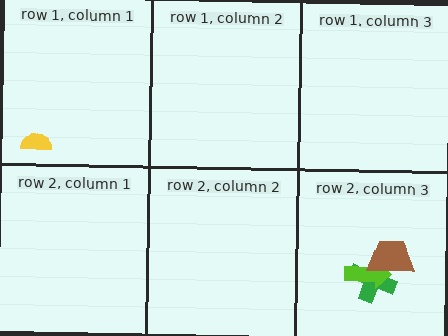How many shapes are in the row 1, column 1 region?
1.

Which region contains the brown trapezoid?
The row 2, column 3 region.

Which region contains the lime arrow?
The row 2, column 3 region.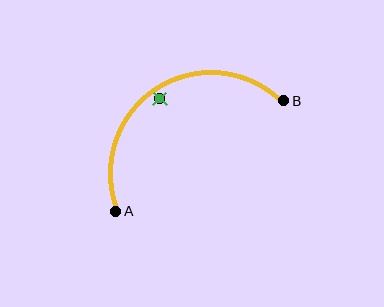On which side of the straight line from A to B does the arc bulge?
The arc bulges above the straight line connecting A and B.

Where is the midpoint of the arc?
The arc midpoint is the point on the curve farthest from the straight line joining A and B. It sits above that line.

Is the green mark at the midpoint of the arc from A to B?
No — the green mark does not lie on the arc at all. It sits slightly inside the curve.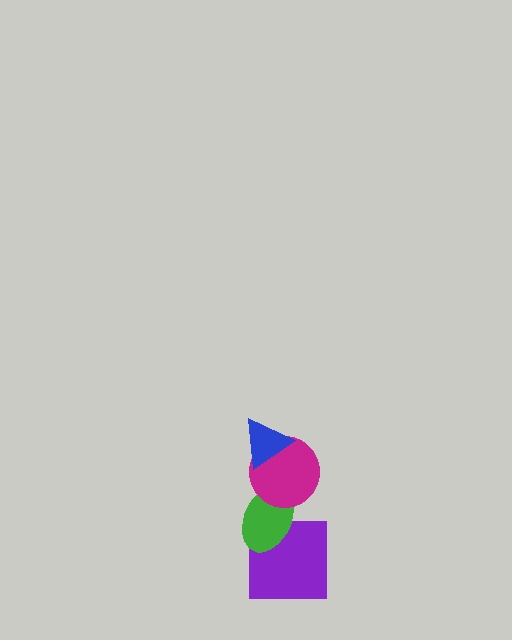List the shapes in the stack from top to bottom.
From top to bottom: the blue triangle, the magenta circle, the green ellipse, the purple square.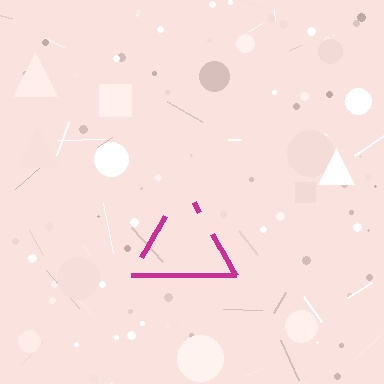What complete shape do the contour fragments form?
The contour fragments form a triangle.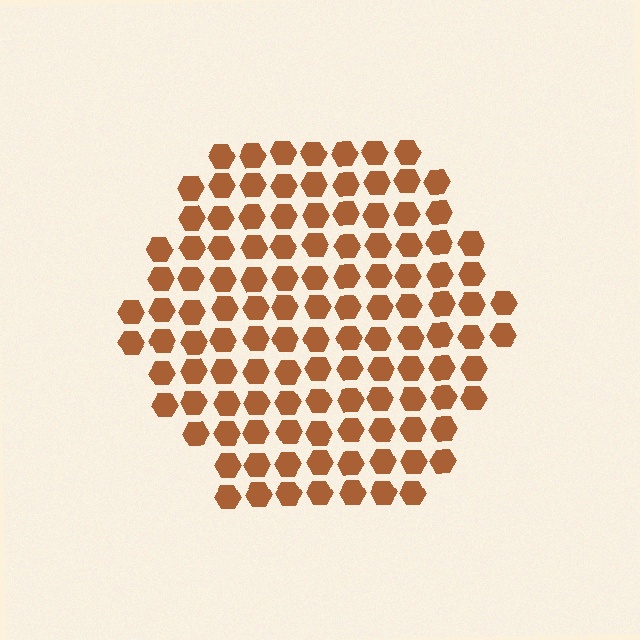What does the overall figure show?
The overall figure shows a hexagon.